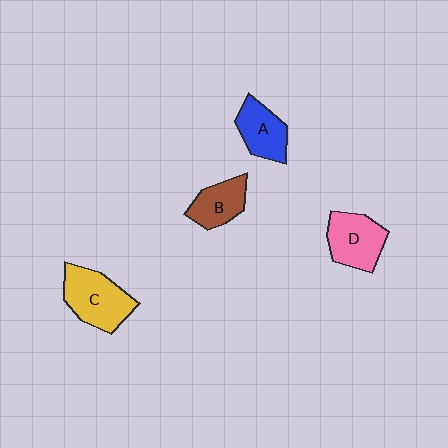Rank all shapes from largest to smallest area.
From largest to smallest: C (yellow), D (pink), A (blue), B (brown).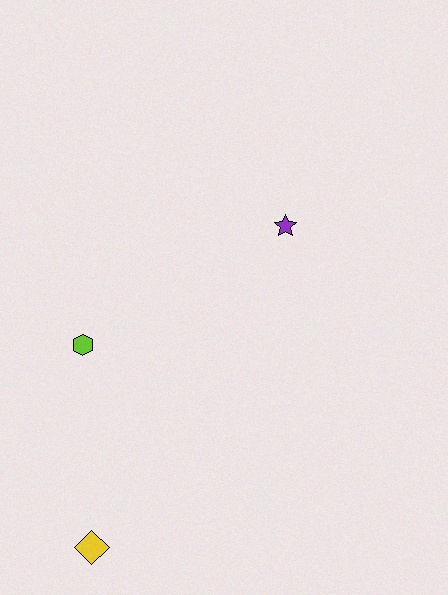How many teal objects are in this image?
There are no teal objects.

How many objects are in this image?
There are 3 objects.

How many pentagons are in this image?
There are no pentagons.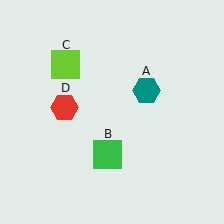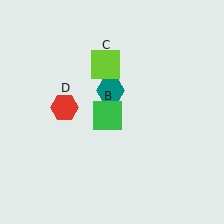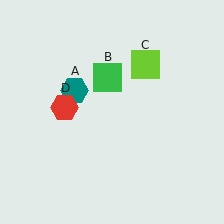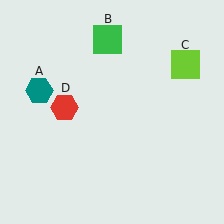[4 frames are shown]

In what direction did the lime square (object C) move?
The lime square (object C) moved right.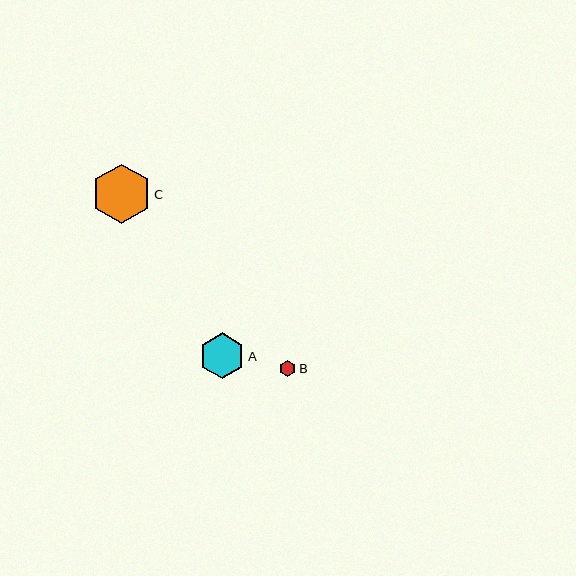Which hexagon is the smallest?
Hexagon B is the smallest with a size of approximately 16 pixels.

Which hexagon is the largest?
Hexagon C is the largest with a size of approximately 59 pixels.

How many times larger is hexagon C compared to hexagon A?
Hexagon C is approximately 1.3 times the size of hexagon A.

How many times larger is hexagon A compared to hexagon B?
Hexagon A is approximately 2.8 times the size of hexagon B.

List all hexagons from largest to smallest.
From largest to smallest: C, A, B.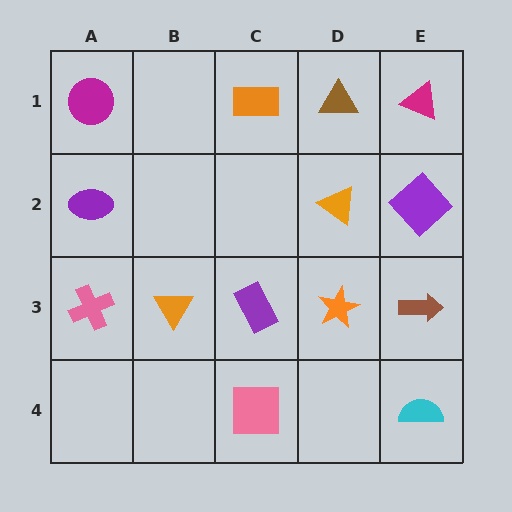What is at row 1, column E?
A magenta triangle.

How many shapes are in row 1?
4 shapes.